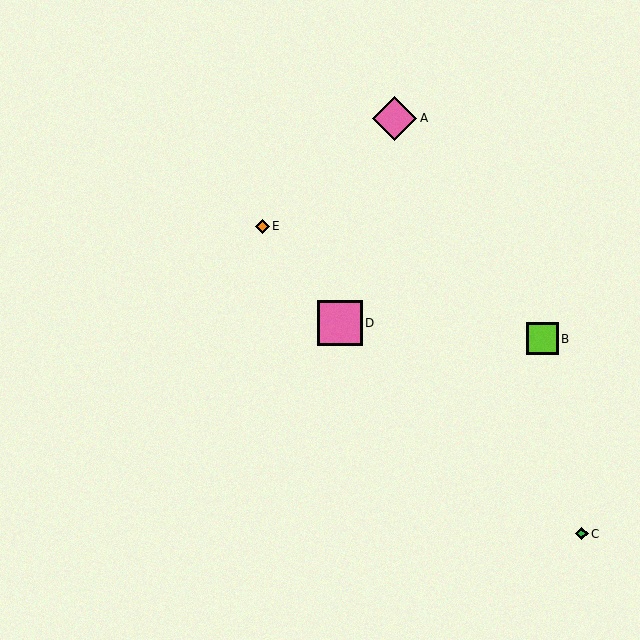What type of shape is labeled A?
Shape A is a pink diamond.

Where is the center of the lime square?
The center of the lime square is at (542, 339).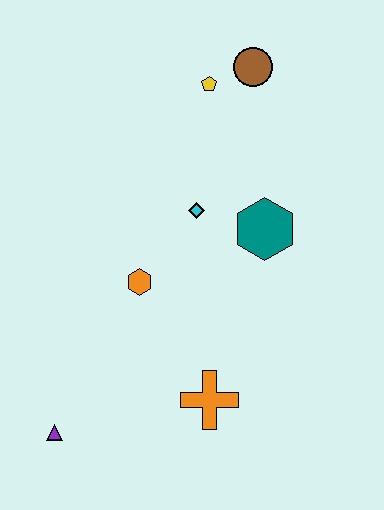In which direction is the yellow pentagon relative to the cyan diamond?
The yellow pentagon is above the cyan diamond.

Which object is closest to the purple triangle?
The orange cross is closest to the purple triangle.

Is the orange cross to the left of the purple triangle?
No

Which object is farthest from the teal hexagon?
The purple triangle is farthest from the teal hexagon.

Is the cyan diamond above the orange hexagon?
Yes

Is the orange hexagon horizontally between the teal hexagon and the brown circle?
No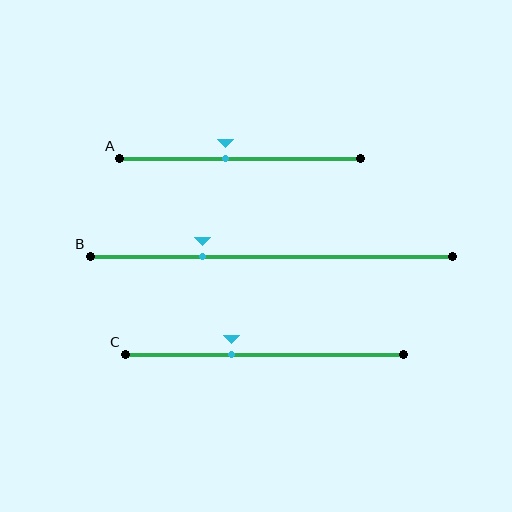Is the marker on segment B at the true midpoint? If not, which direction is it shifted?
No, the marker on segment B is shifted to the left by about 19% of the segment length.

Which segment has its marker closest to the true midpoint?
Segment A has its marker closest to the true midpoint.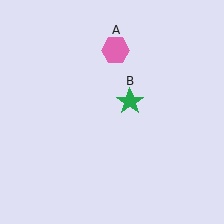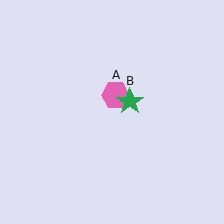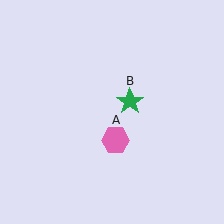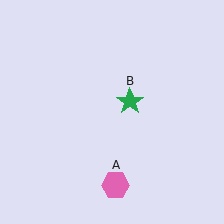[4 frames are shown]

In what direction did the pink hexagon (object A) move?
The pink hexagon (object A) moved down.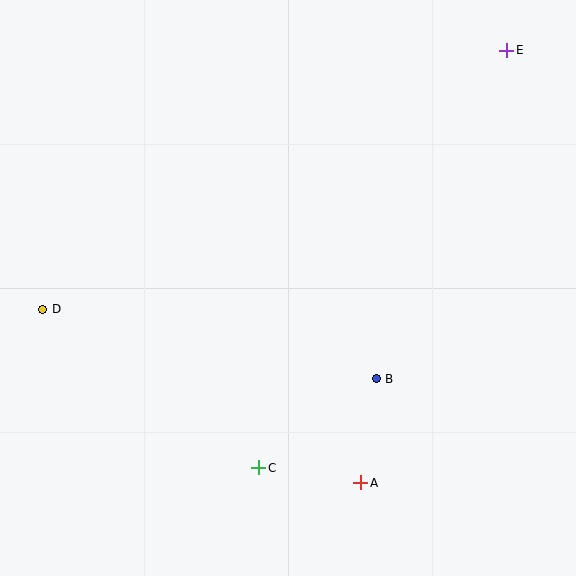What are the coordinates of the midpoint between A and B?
The midpoint between A and B is at (368, 431).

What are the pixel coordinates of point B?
Point B is at (376, 379).